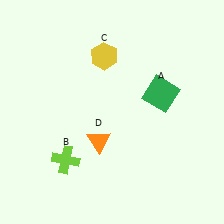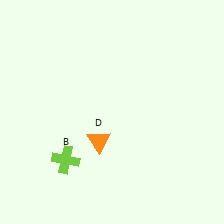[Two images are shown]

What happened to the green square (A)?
The green square (A) was removed in Image 2. It was in the top-right area of Image 1.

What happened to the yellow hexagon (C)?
The yellow hexagon (C) was removed in Image 2. It was in the top-left area of Image 1.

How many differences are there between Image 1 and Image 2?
There are 2 differences between the two images.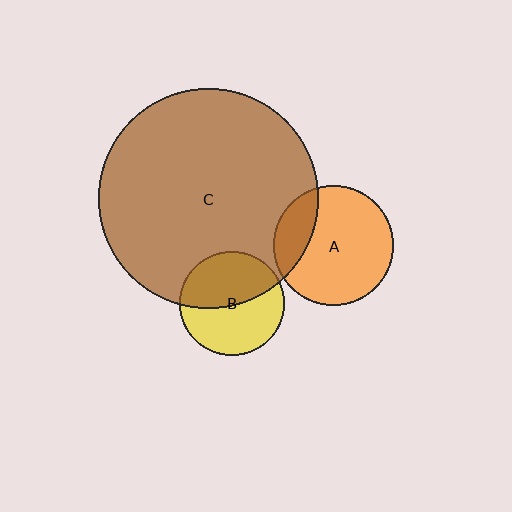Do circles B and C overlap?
Yes.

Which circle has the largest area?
Circle C (brown).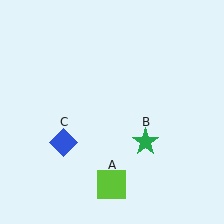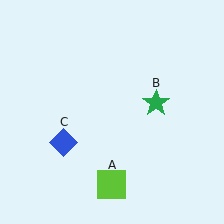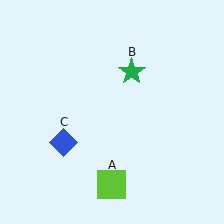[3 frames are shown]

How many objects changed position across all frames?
1 object changed position: green star (object B).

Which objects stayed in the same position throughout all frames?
Lime square (object A) and blue diamond (object C) remained stationary.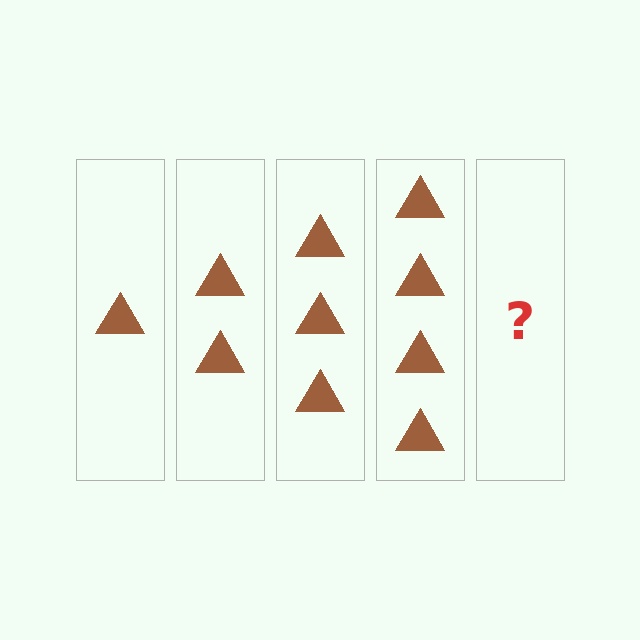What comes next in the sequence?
The next element should be 5 triangles.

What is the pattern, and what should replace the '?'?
The pattern is that each step adds one more triangle. The '?' should be 5 triangles.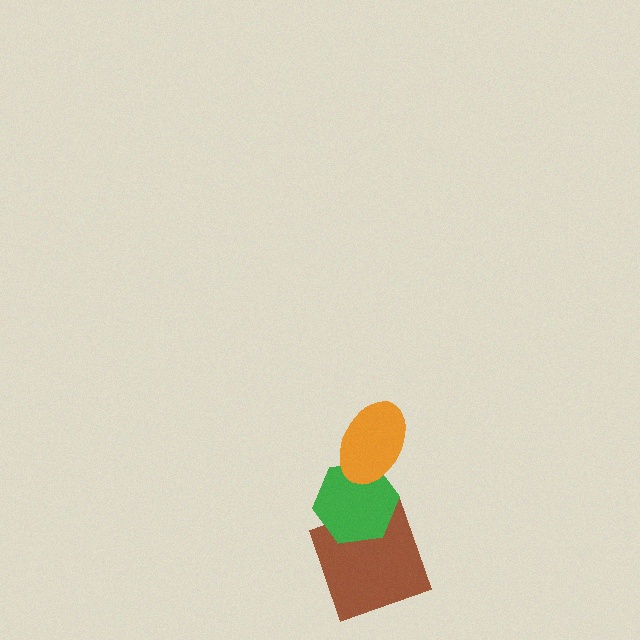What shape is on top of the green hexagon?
The orange ellipse is on top of the green hexagon.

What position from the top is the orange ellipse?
The orange ellipse is 1st from the top.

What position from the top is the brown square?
The brown square is 3rd from the top.